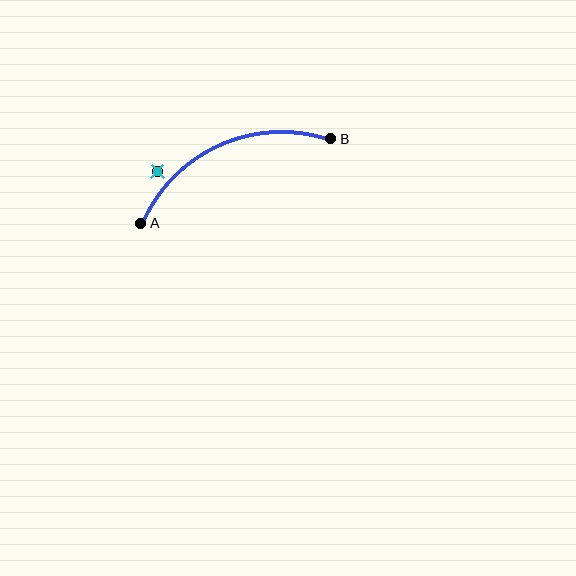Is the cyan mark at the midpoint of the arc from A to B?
No — the cyan mark does not lie on the arc at all. It sits slightly outside the curve.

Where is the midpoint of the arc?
The arc midpoint is the point on the curve farthest from the straight line joining A and B. It sits above that line.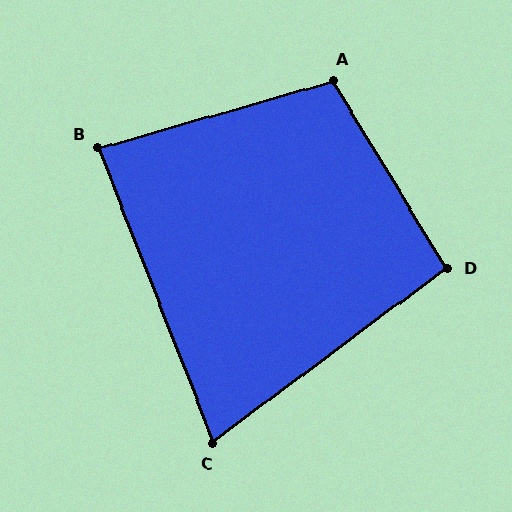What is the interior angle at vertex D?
Approximately 95 degrees (obtuse).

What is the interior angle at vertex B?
Approximately 85 degrees (acute).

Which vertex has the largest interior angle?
A, at approximately 105 degrees.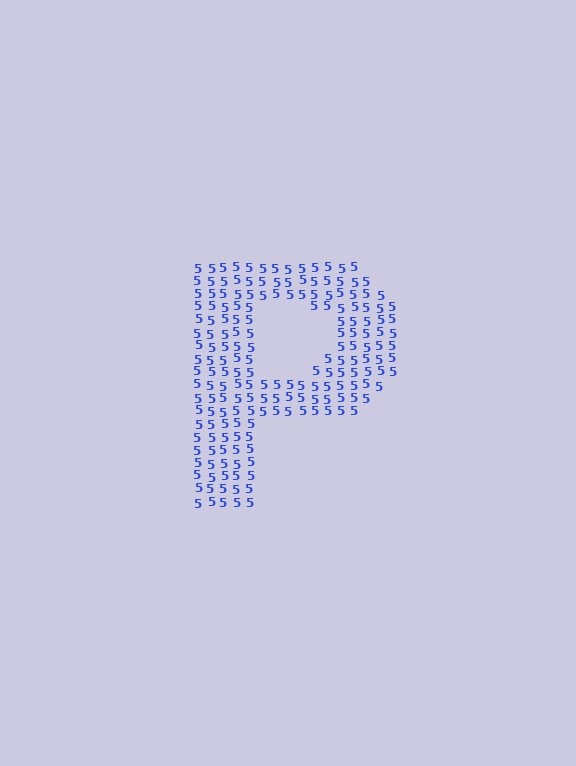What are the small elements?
The small elements are digit 5's.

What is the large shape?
The large shape is the letter P.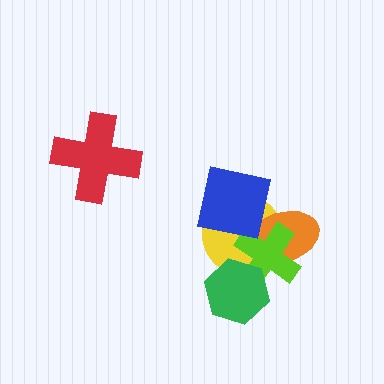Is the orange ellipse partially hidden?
Yes, it is partially covered by another shape.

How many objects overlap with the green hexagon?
2 objects overlap with the green hexagon.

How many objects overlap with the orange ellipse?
3 objects overlap with the orange ellipse.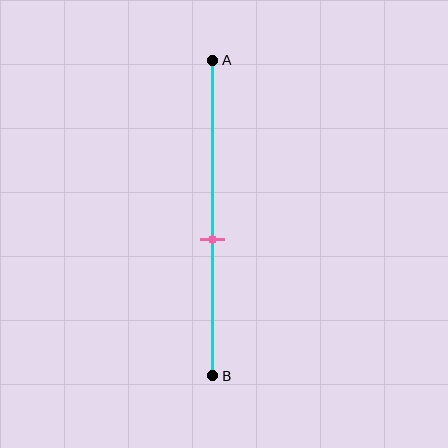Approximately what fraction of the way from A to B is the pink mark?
The pink mark is approximately 55% of the way from A to B.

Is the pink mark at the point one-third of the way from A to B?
No, the mark is at about 55% from A, not at the 33% one-third point.